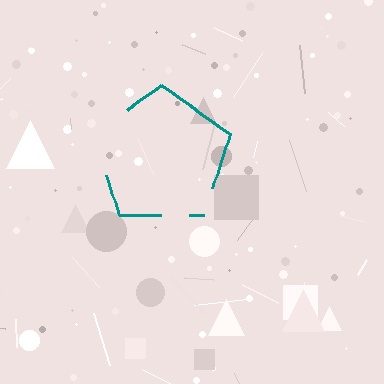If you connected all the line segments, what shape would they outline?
They would outline a pentagon.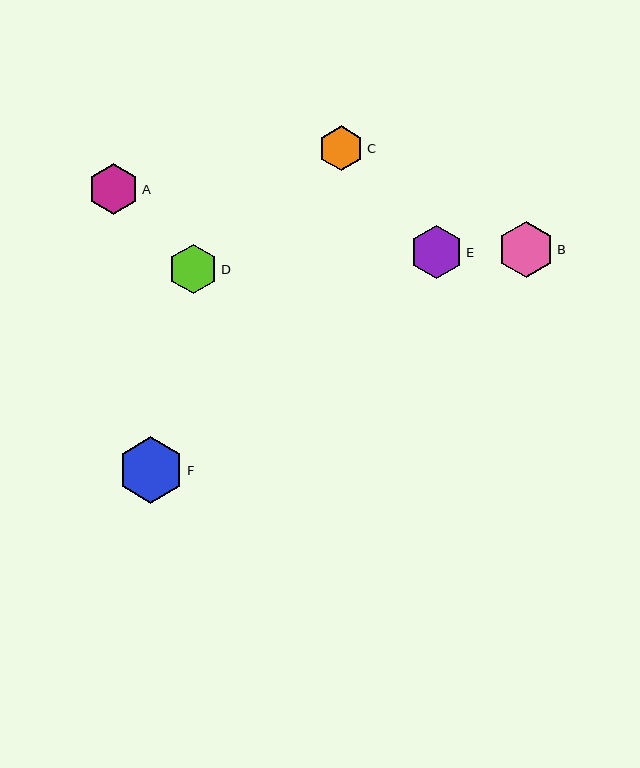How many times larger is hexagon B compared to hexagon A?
Hexagon B is approximately 1.1 times the size of hexagon A.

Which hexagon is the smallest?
Hexagon C is the smallest with a size of approximately 45 pixels.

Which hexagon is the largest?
Hexagon F is the largest with a size of approximately 66 pixels.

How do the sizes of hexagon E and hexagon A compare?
Hexagon E and hexagon A are approximately the same size.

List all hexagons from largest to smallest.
From largest to smallest: F, B, E, A, D, C.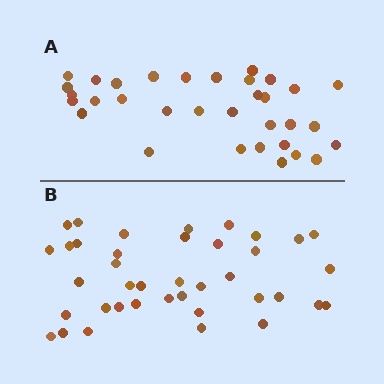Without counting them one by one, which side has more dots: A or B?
Region B (the bottom region) has more dots.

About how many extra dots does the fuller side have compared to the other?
Region B has about 6 more dots than region A.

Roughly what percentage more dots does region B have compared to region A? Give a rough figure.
About 20% more.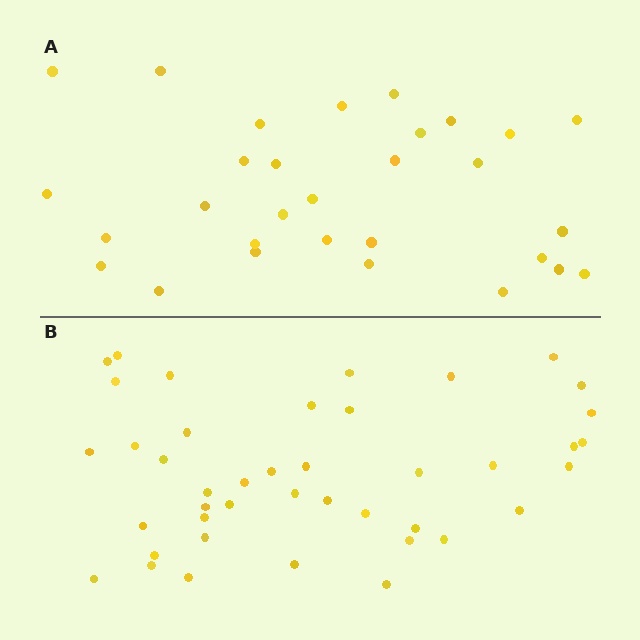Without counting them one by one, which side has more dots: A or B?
Region B (the bottom region) has more dots.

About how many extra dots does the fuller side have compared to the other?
Region B has roughly 12 or so more dots than region A.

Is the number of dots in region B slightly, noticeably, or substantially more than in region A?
Region B has noticeably more, but not dramatically so. The ratio is roughly 1.4 to 1.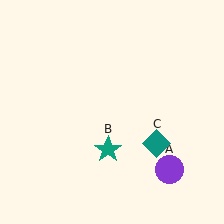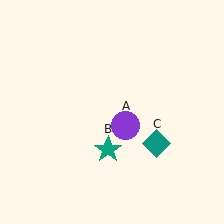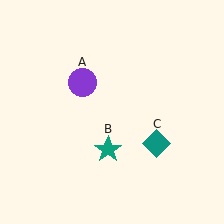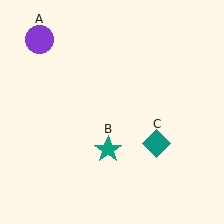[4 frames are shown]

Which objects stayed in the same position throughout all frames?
Teal star (object B) and teal diamond (object C) remained stationary.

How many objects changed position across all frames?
1 object changed position: purple circle (object A).